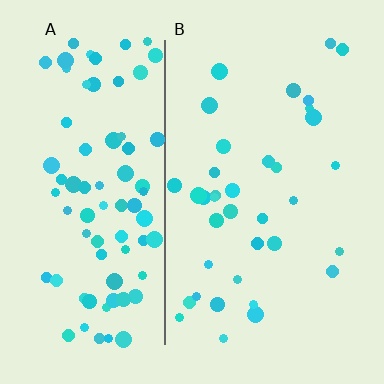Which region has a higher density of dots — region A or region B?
A (the left).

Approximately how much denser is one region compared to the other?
Approximately 2.3× — region A over region B.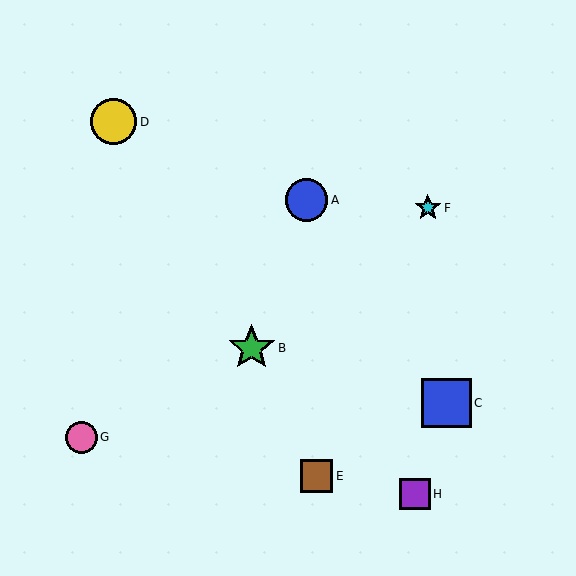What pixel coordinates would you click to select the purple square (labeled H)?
Click at (415, 494) to select the purple square H.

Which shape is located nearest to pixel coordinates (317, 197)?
The blue circle (labeled A) at (306, 200) is nearest to that location.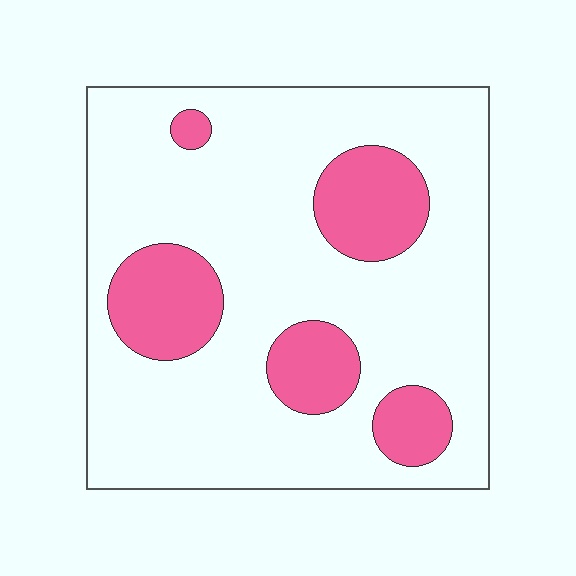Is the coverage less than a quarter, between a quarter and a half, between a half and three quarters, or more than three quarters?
Less than a quarter.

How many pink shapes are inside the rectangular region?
5.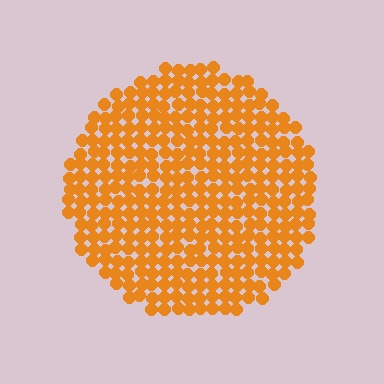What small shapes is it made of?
It is made of small circles.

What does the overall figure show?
The overall figure shows a circle.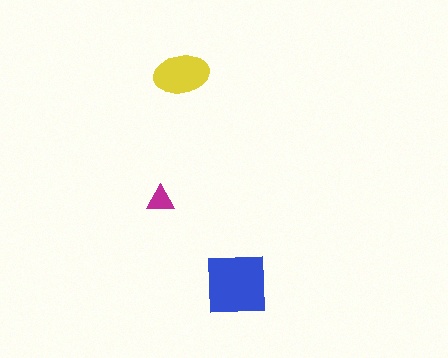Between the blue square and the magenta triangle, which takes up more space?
The blue square.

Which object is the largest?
The blue square.